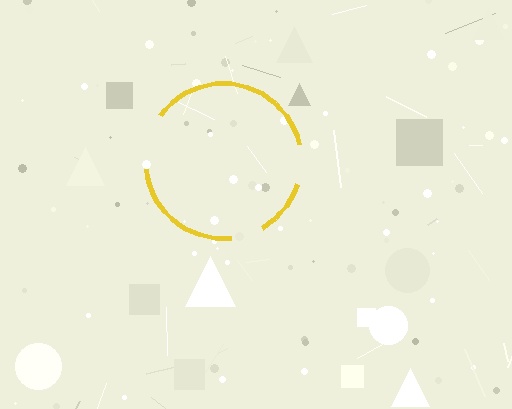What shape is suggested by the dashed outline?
The dashed outline suggests a circle.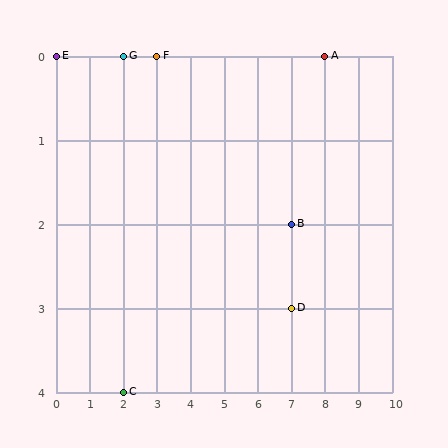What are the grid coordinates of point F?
Point F is at grid coordinates (3, 0).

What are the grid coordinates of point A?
Point A is at grid coordinates (8, 0).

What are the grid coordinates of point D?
Point D is at grid coordinates (7, 3).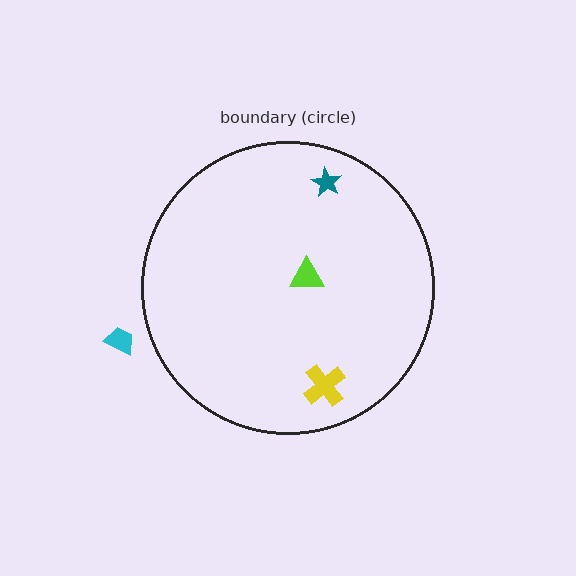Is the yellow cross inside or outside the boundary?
Inside.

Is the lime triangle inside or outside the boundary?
Inside.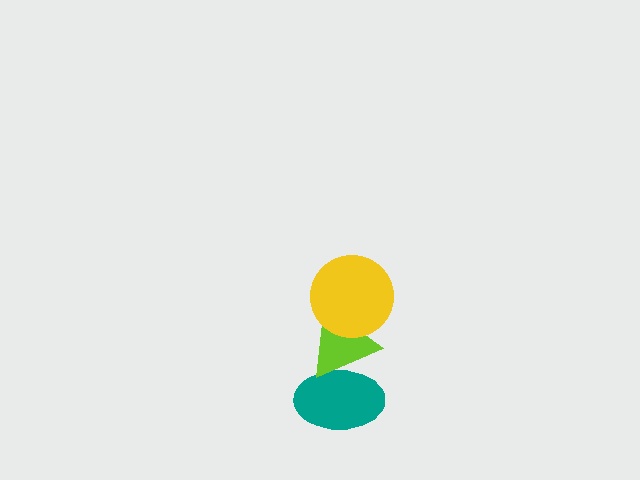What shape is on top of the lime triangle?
The yellow circle is on top of the lime triangle.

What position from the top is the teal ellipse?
The teal ellipse is 3rd from the top.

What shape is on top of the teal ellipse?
The lime triangle is on top of the teal ellipse.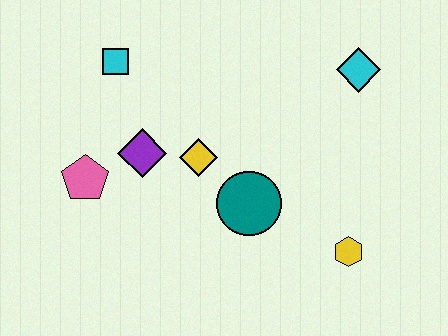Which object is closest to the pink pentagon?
The purple diamond is closest to the pink pentagon.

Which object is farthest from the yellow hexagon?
The cyan square is farthest from the yellow hexagon.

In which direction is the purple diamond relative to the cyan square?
The purple diamond is below the cyan square.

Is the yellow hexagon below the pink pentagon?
Yes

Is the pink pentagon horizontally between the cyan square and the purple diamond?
No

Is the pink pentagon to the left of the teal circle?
Yes